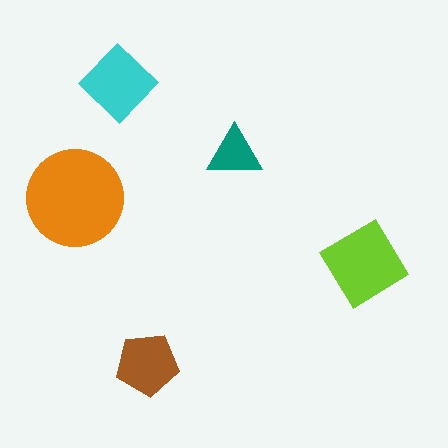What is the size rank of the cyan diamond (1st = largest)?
3rd.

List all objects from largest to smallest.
The orange circle, the lime diamond, the cyan diamond, the brown pentagon, the teal triangle.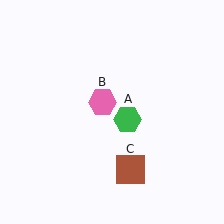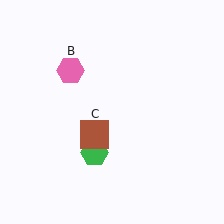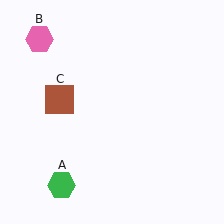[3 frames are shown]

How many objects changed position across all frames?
3 objects changed position: green hexagon (object A), pink hexagon (object B), brown square (object C).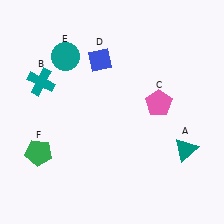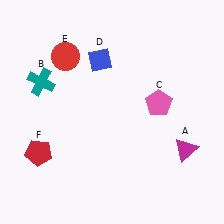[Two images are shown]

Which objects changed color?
A changed from teal to magenta. E changed from teal to red. F changed from green to red.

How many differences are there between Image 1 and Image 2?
There are 3 differences between the two images.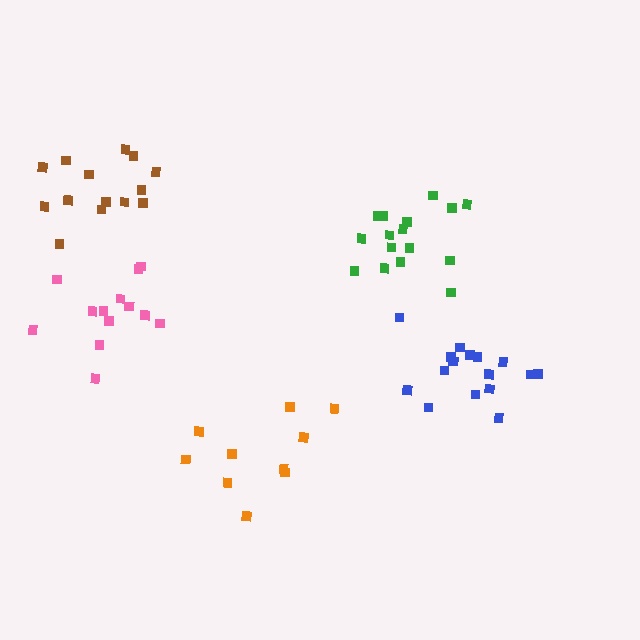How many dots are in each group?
Group 1: 10 dots, Group 2: 16 dots, Group 3: 14 dots, Group 4: 16 dots, Group 5: 13 dots (69 total).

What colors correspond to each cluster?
The clusters are colored: orange, green, brown, blue, pink.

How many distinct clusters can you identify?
There are 5 distinct clusters.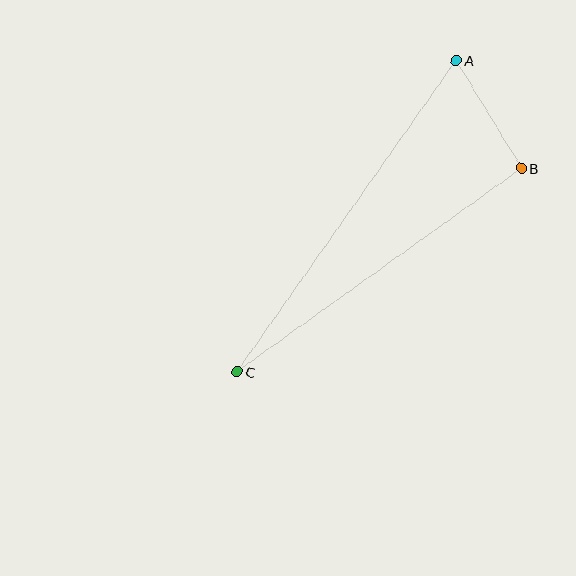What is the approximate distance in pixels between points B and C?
The distance between B and C is approximately 349 pixels.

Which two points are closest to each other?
Points A and B are closest to each other.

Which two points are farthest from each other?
Points A and C are farthest from each other.